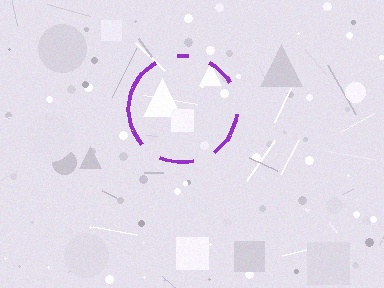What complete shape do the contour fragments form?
The contour fragments form a circle.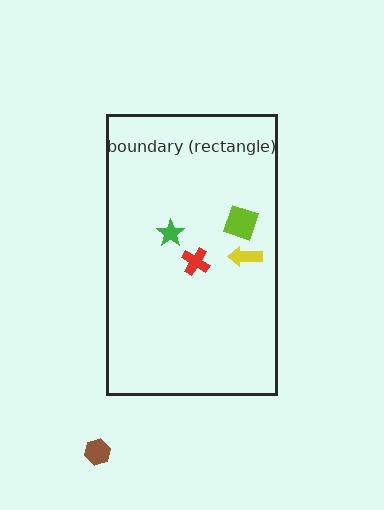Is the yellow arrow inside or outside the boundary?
Inside.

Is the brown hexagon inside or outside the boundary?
Outside.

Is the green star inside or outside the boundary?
Inside.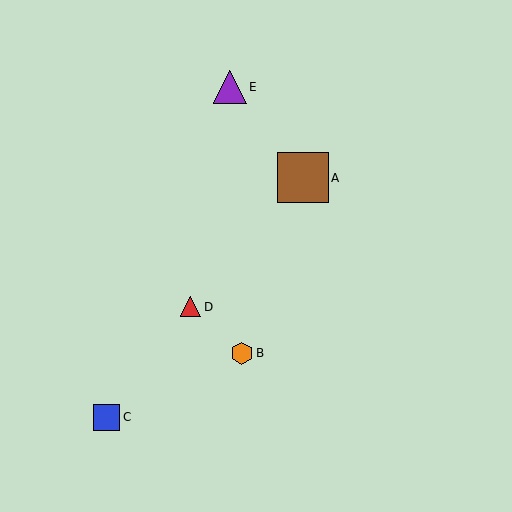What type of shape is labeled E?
Shape E is a purple triangle.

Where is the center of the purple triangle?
The center of the purple triangle is at (230, 87).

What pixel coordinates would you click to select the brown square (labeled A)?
Click at (303, 178) to select the brown square A.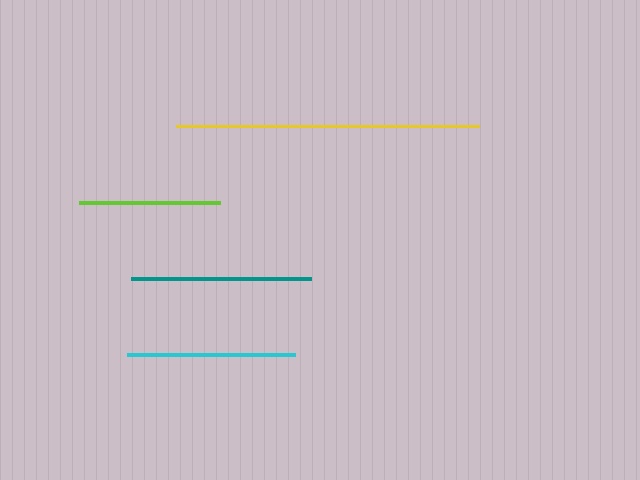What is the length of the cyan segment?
The cyan segment is approximately 168 pixels long.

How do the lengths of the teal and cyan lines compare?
The teal and cyan lines are approximately the same length.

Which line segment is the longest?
The yellow line is the longest at approximately 303 pixels.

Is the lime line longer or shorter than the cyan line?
The cyan line is longer than the lime line.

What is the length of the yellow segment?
The yellow segment is approximately 303 pixels long.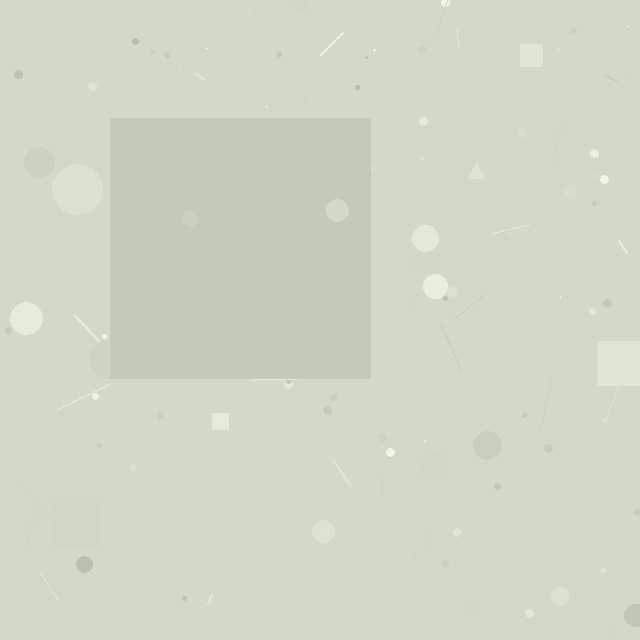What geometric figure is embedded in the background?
A square is embedded in the background.